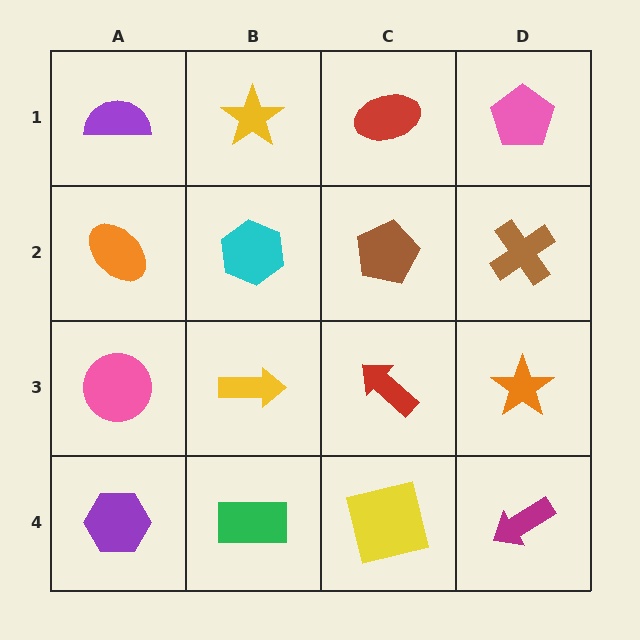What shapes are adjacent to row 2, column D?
A pink pentagon (row 1, column D), an orange star (row 3, column D), a brown pentagon (row 2, column C).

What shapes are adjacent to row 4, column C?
A red arrow (row 3, column C), a green rectangle (row 4, column B), a magenta arrow (row 4, column D).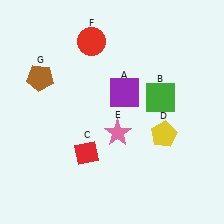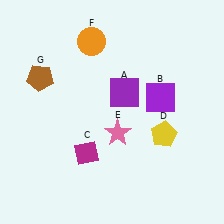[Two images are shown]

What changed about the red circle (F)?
In Image 1, F is red. In Image 2, it changed to orange.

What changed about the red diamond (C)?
In Image 1, C is red. In Image 2, it changed to magenta.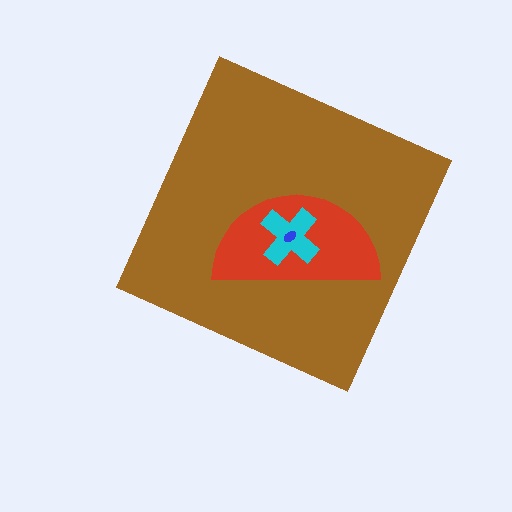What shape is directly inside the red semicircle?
The cyan cross.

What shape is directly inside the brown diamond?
The red semicircle.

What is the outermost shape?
The brown diamond.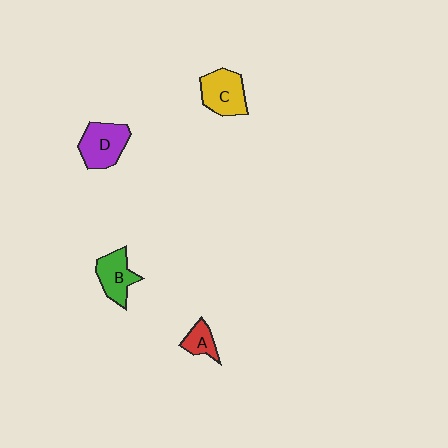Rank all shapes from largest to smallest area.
From largest to smallest: D (purple), C (yellow), B (green), A (red).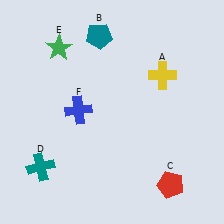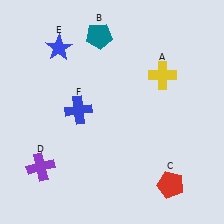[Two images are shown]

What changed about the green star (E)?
In Image 1, E is green. In Image 2, it changed to blue.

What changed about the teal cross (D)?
In Image 1, D is teal. In Image 2, it changed to purple.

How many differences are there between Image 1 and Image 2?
There are 2 differences between the two images.